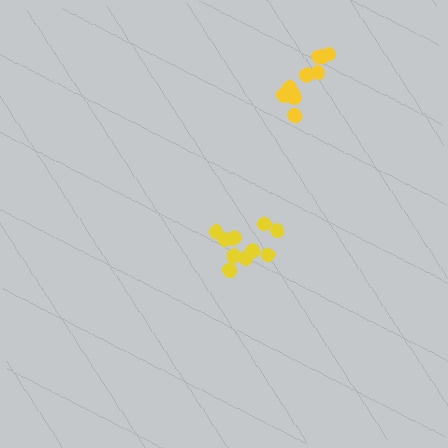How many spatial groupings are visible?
There are 2 spatial groupings.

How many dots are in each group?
Group 1: 10 dots, Group 2: 11 dots (21 total).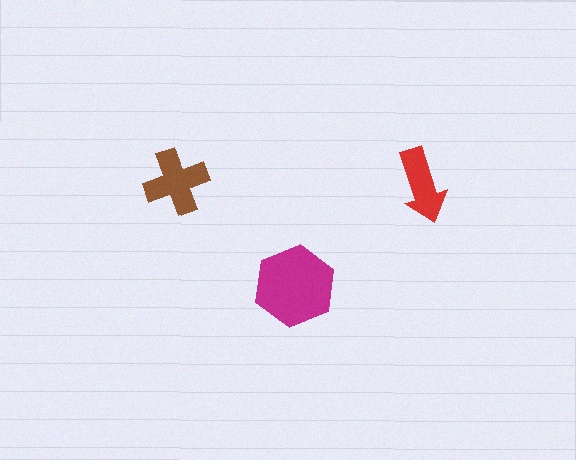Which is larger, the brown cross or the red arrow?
The brown cross.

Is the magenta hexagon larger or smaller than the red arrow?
Larger.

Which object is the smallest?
The red arrow.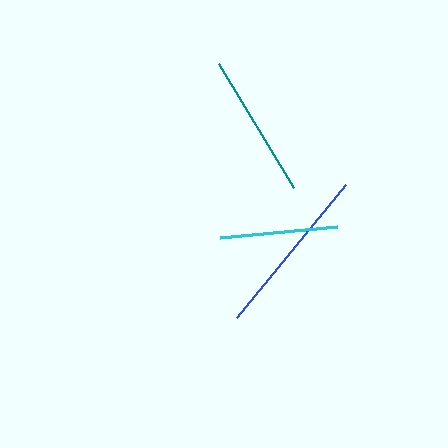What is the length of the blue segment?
The blue segment is approximately 173 pixels long.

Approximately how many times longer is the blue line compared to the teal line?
The blue line is approximately 1.2 times the length of the teal line.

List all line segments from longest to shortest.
From longest to shortest: blue, teal, cyan.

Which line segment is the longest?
The blue line is the longest at approximately 173 pixels.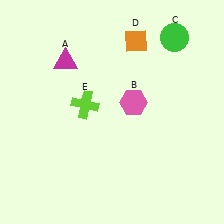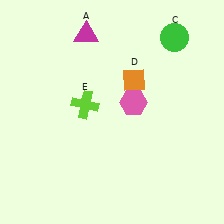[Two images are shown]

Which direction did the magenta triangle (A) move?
The magenta triangle (A) moved up.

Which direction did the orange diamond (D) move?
The orange diamond (D) moved down.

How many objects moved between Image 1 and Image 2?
2 objects moved between the two images.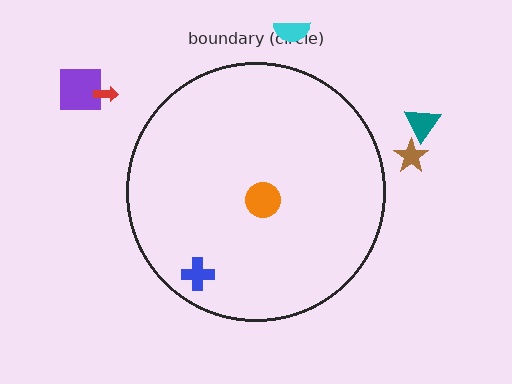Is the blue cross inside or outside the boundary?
Inside.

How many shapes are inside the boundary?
2 inside, 5 outside.